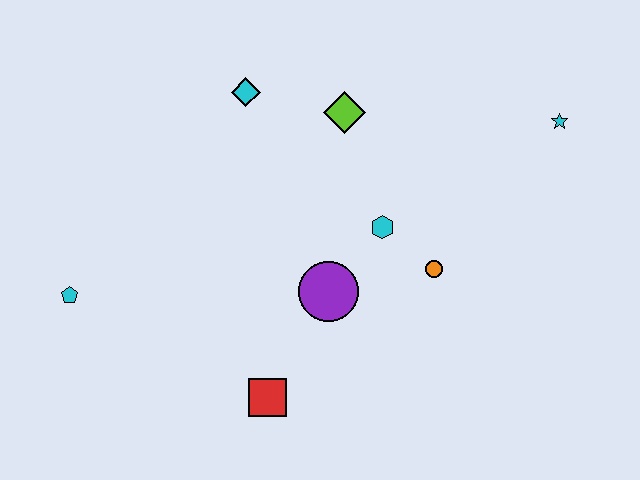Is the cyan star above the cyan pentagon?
Yes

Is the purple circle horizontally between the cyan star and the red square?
Yes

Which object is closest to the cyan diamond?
The lime diamond is closest to the cyan diamond.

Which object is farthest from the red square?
The cyan star is farthest from the red square.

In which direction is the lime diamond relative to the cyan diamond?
The lime diamond is to the right of the cyan diamond.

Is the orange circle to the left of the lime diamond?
No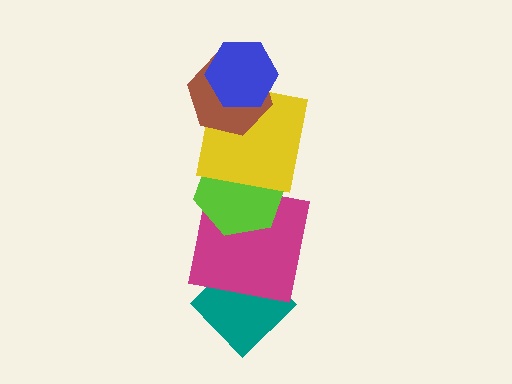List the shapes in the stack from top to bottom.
From top to bottom: the blue hexagon, the brown hexagon, the yellow square, the lime hexagon, the magenta square, the teal diamond.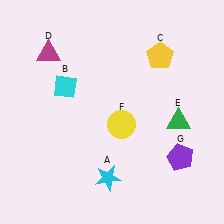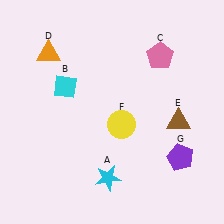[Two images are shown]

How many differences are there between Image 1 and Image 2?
There are 3 differences between the two images.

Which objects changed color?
C changed from yellow to pink. D changed from magenta to orange. E changed from green to brown.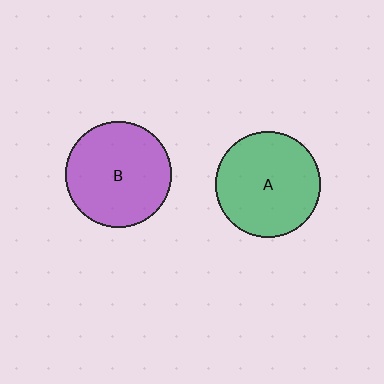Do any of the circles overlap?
No, none of the circles overlap.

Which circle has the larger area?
Circle B (purple).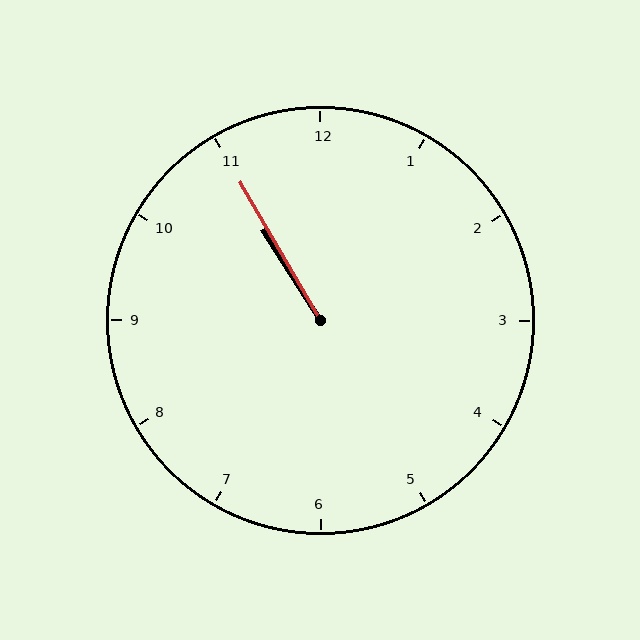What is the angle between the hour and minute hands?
Approximately 2 degrees.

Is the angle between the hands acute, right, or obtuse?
It is acute.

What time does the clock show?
10:55.